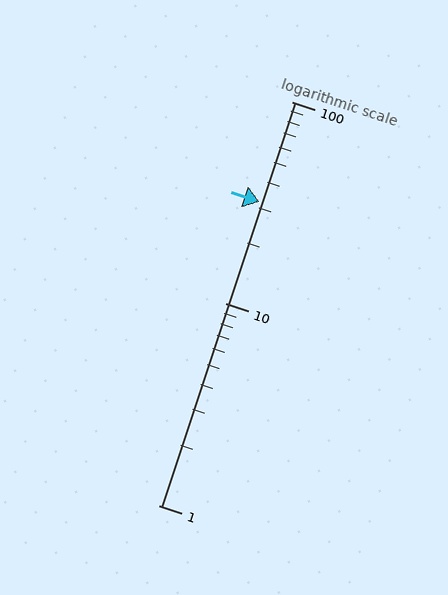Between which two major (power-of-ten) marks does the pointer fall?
The pointer is between 10 and 100.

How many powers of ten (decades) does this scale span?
The scale spans 2 decades, from 1 to 100.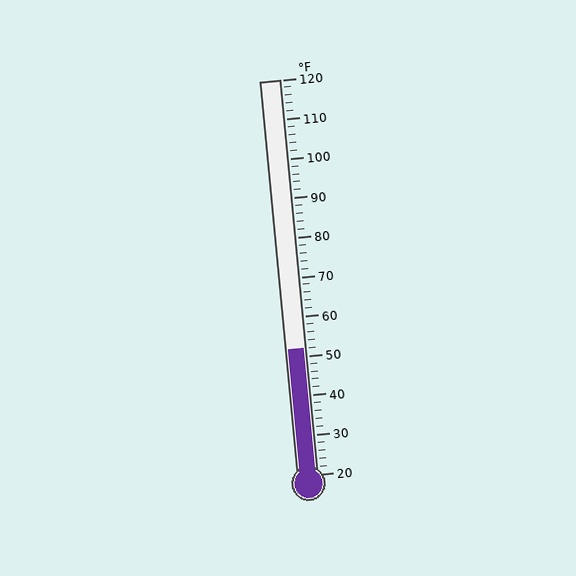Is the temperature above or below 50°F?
The temperature is above 50°F.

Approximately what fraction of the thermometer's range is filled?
The thermometer is filled to approximately 30% of its range.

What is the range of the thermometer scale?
The thermometer scale ranges from 20°F to 120°F.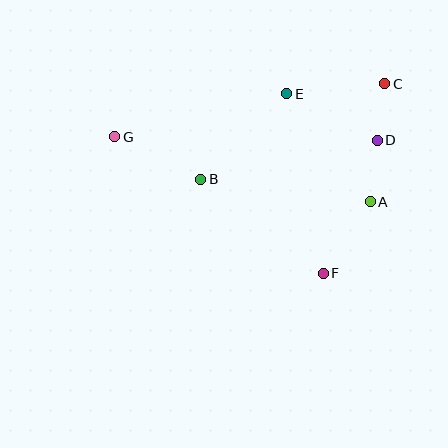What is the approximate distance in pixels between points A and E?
The distance between A and E is approximately 137 pixels.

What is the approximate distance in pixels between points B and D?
The distance between B and D is approximately 181 pixels.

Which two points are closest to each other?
Points C and D are closest to each other.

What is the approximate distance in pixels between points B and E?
The distance between B and E is approximately 122 pixels.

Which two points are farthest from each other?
Points C and G are farthest from each other.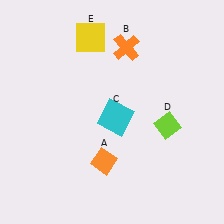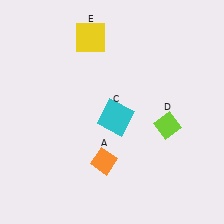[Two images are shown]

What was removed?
The orange cross (B) was removed in Image 2.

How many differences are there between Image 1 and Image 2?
There is 1 difference between the two images.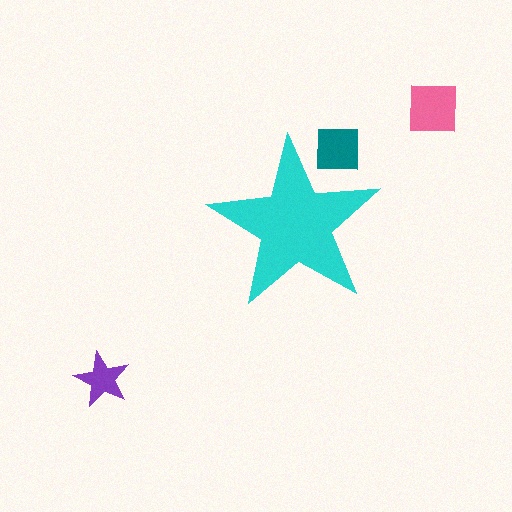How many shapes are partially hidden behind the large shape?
1 shape is partially hidden.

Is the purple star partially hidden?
No, the purple star is fully visible.